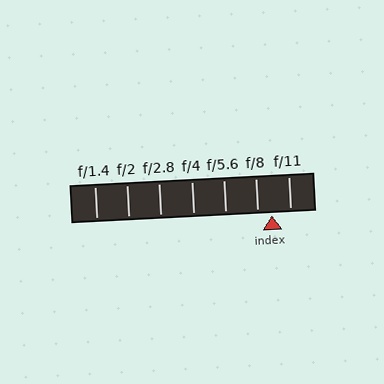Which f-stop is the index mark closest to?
The index mark is closest to f/8.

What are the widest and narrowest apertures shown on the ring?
The widest aperture shown is f/1.4 and the narrowest is f/11.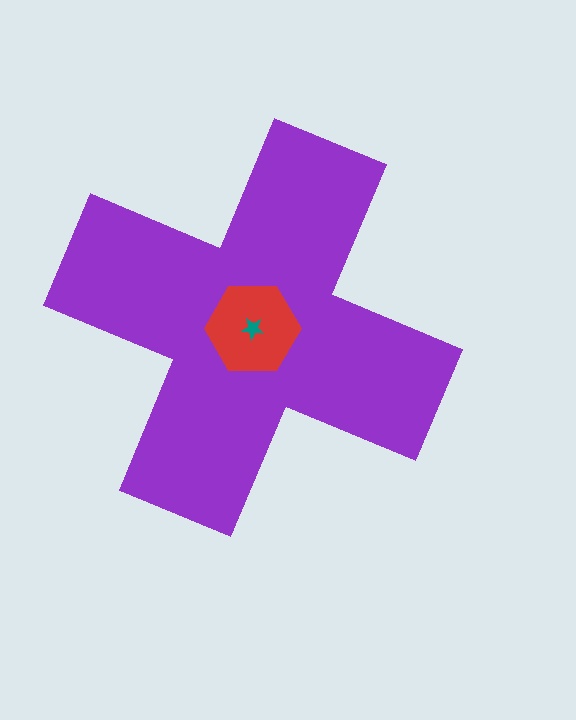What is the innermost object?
The teal star.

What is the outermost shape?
The purple cross.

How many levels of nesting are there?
3.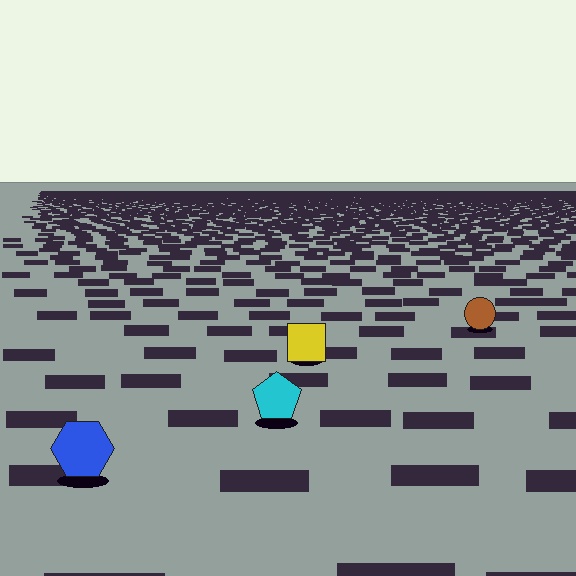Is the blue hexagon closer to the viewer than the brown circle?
Yes. The blue hexagon is closer — you can tell from the texture gradient: the ground texture is coarser near it.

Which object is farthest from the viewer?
The brown circle is farthest from the viewer. It appears smaller and the ground texture around it is denser.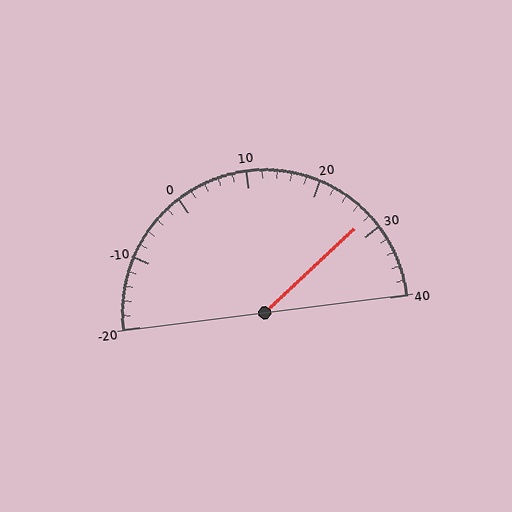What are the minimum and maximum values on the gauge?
The gauge ranges from -20 to 40.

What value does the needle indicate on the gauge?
The needle indicates approximately 28.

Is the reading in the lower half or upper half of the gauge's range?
The reading is in the upper half of the range (-20 to 40).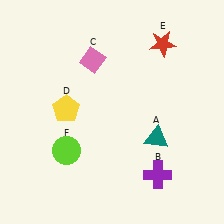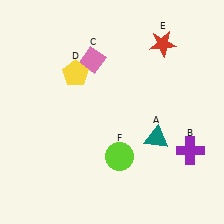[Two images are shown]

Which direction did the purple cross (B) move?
The purple cross (B) moved right.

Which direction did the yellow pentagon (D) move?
The yellow pentagon (D) moved up.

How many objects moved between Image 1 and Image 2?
3 objects moved between the two images.